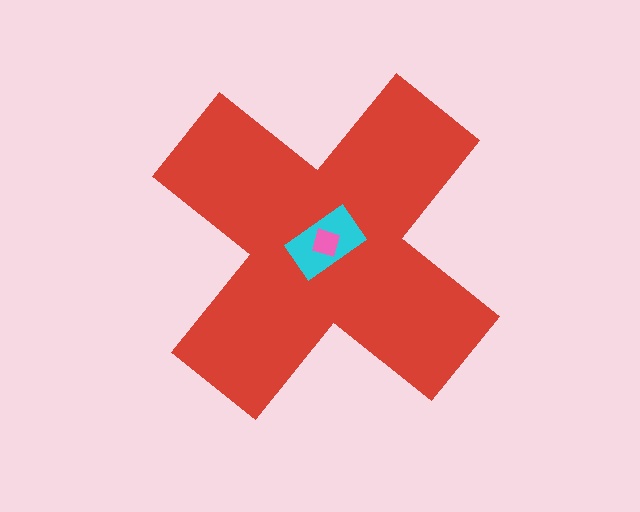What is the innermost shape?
The pink diamond.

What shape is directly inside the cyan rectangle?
The pink diamond.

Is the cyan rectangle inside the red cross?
Yes.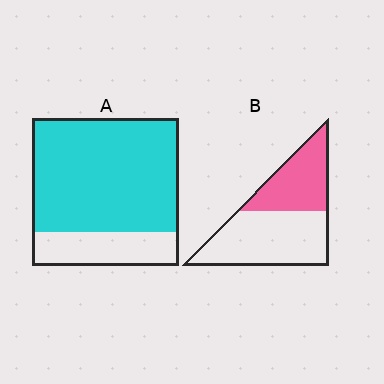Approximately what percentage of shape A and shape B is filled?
A is approximately 75% and B is approximately 40%.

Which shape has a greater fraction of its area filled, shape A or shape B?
Shape A.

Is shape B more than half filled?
No.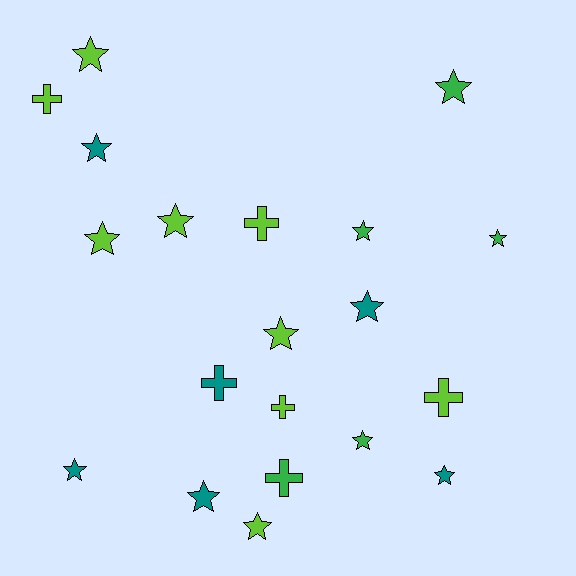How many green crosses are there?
There is 1 green cross.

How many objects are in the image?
There are 20 objects.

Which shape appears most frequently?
Star, with 14 objects.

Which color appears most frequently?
Lime, with 9 objects.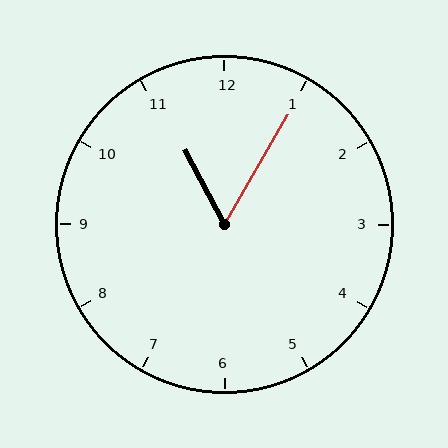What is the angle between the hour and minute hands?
Approximately 58 degrees.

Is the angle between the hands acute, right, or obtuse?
It is acute.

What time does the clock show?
11:05.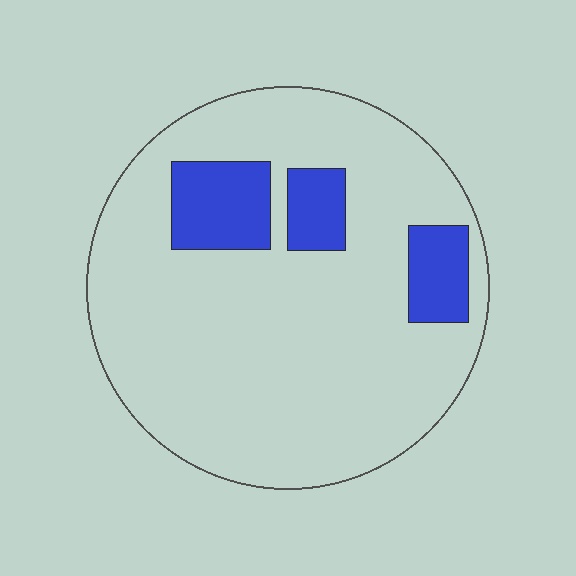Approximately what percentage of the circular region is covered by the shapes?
Approximately 15%.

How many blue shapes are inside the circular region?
3.